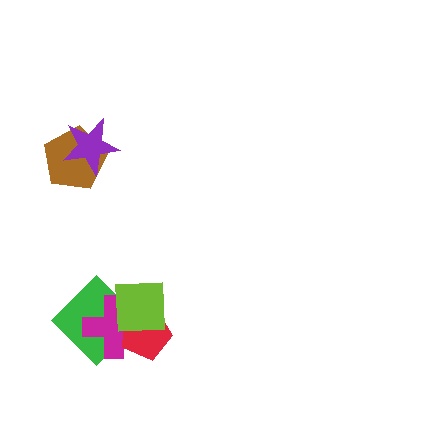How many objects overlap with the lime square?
3 objects overlap with the lime square.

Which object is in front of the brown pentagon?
The purple star is in front of the brown pentagon.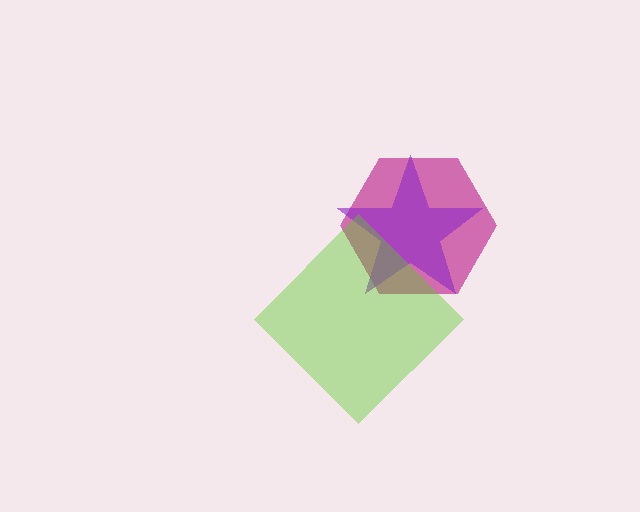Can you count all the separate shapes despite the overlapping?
Yes, there are 3 separate shapes.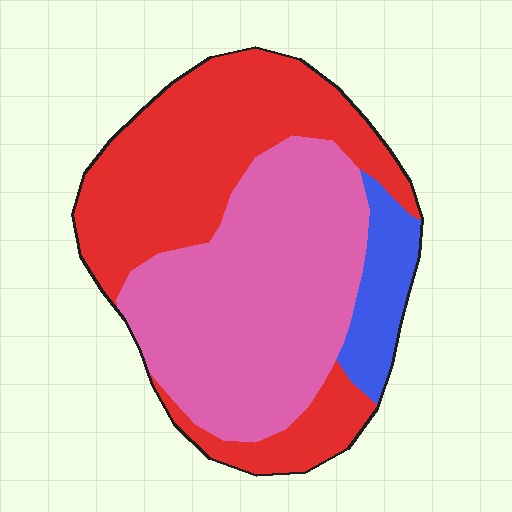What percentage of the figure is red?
Red takes up between a quarter and a half of the figure.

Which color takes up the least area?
Blue, at roughly 10%.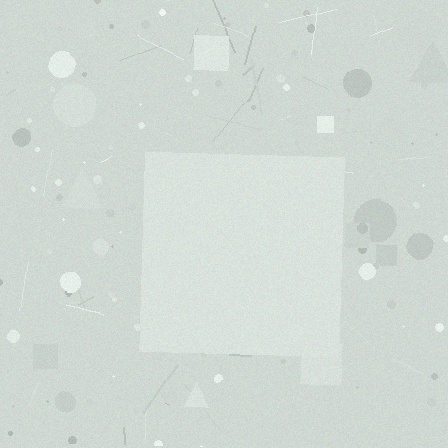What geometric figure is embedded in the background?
A square is embedded in the background.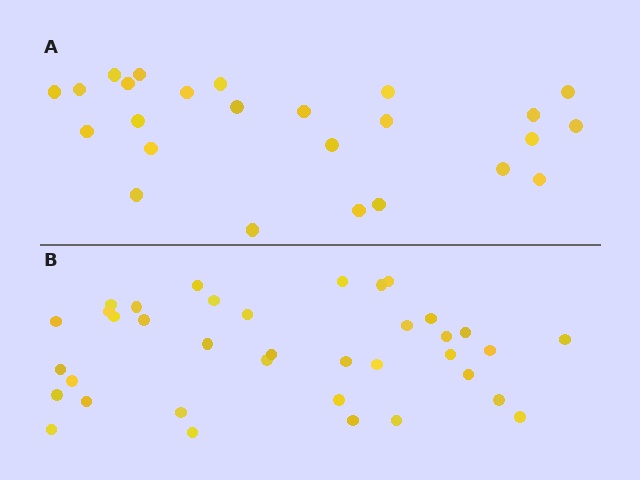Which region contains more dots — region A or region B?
Region B (the bottom region) has more dots.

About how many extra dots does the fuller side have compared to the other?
Region B has roughly 12 or so more dots than region A.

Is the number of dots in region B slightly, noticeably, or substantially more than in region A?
Region B has substantially more. The ratio is roughly 1.5 to 1.